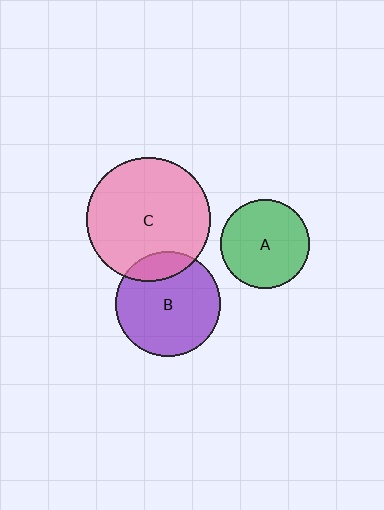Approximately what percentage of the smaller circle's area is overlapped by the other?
Approximately 15%.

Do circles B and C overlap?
Yes.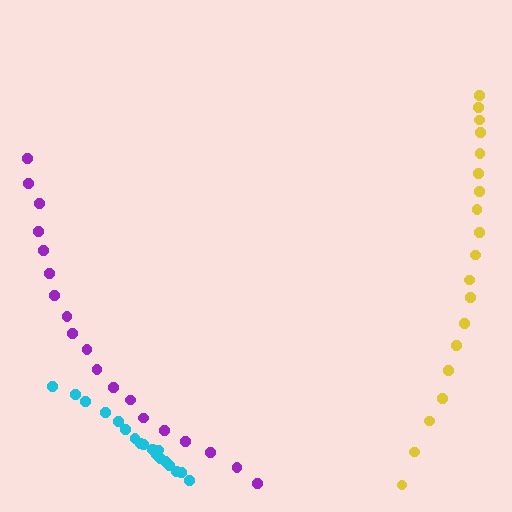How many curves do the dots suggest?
There are 3 distinct paths.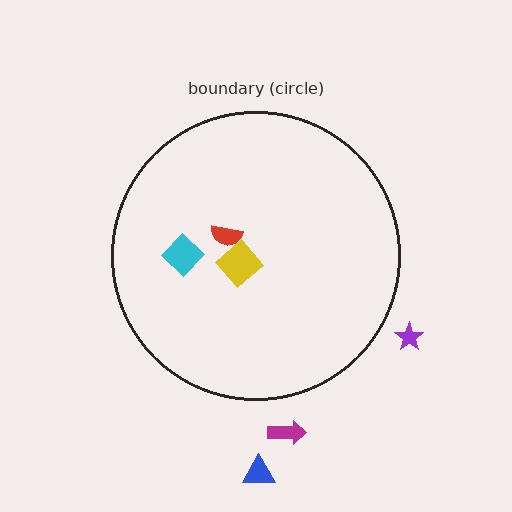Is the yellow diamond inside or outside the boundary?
Inside.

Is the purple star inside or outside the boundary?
Outside.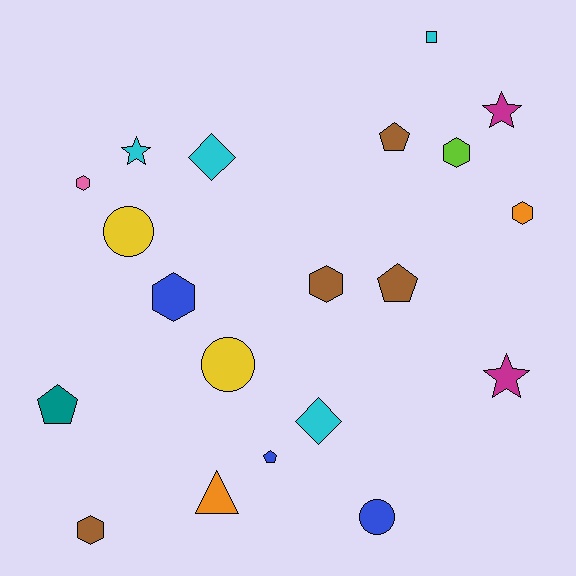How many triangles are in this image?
There is 1 triangle.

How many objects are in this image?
There are 20 objects.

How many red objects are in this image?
There are no red objects.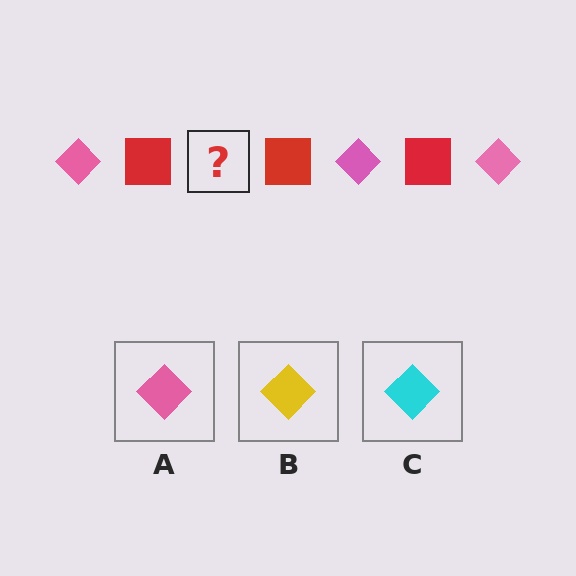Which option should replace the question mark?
Option A.